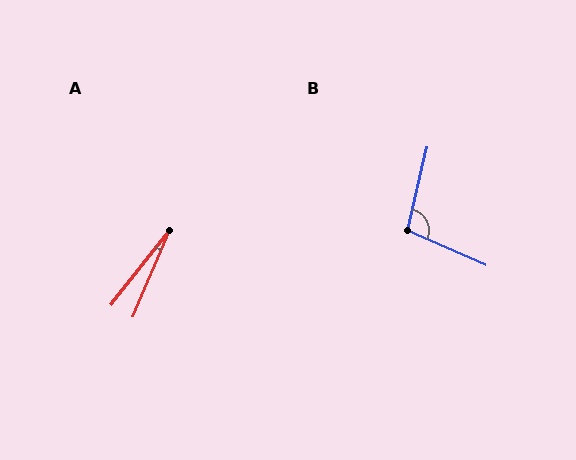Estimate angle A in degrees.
Approximately 15 degrees.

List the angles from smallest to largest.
A (15°), B (100°).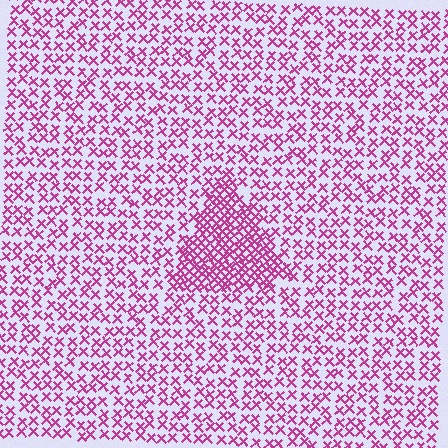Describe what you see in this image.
The image contains small magenta elements arranged at two different densities. A triangle-shaped region is visible where the elements are more densely packed than the surrounding area.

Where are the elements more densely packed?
The elements are more densely packed inside the triangle boundary.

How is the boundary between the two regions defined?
The boundary is defined by a change in element density (approximately 2.1x ratio). All elements are the same color, size, and shape.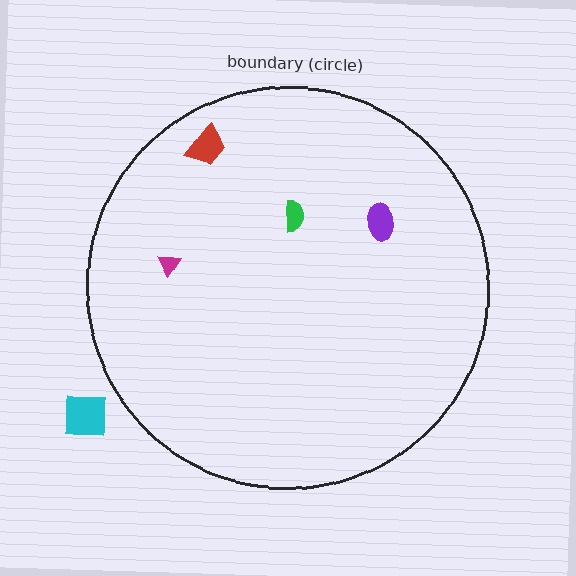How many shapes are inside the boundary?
4 inside, 1 outside.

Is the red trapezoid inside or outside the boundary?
Inside.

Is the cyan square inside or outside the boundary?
Outside.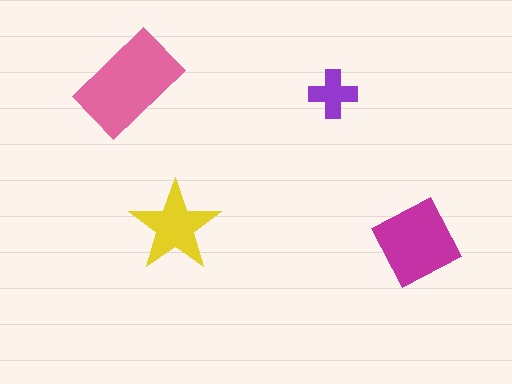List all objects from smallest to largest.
The purple cross, the yellow star, the magenta diamond, the pink rectangle.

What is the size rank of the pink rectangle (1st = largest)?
1st.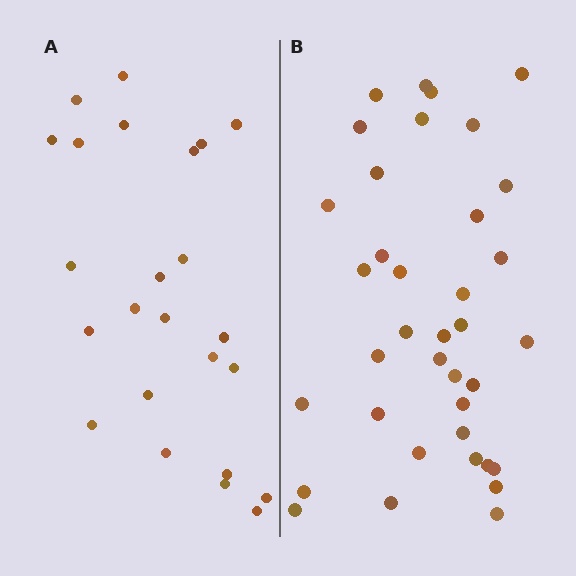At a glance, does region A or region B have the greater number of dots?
Region B (the right region) has more dots.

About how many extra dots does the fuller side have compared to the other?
Region B has approximately 15 more dots than region A.